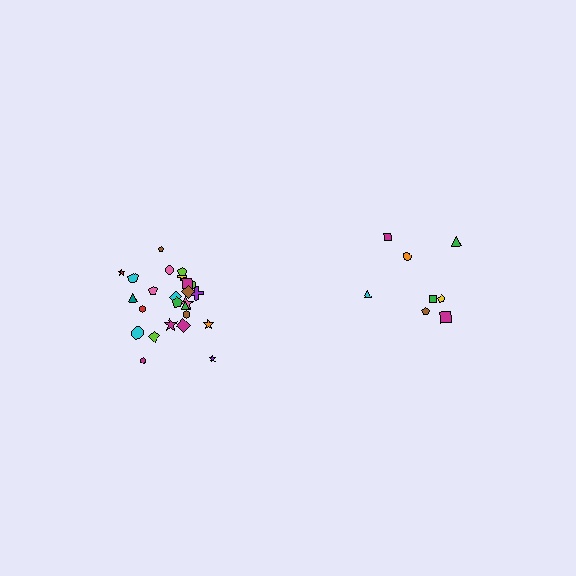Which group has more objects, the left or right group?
The left group.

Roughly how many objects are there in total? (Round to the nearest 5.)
Roughly 35 objects in total.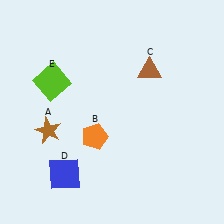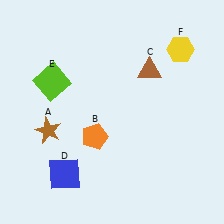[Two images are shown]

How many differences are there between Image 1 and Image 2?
There is 1 difference between the two images.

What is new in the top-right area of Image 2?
A yellow hexagon (F) was added in the top-right area of Image 2.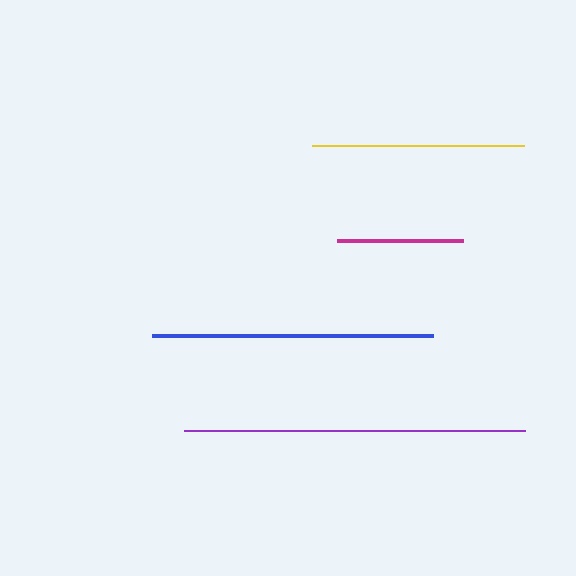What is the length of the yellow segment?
The yellow segment is approximately 212 pixels long.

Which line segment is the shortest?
The magenta line is the shortest at approximately 126 pixels.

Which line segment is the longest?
The purple line is the longest at approximately 341 pixels.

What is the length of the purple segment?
The purple segment is approximately 341 pixels long.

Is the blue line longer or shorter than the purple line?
The purple line is longer than the blue line.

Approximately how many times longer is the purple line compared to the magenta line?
The purple line is approximately 2.7 times the length of the magenta line.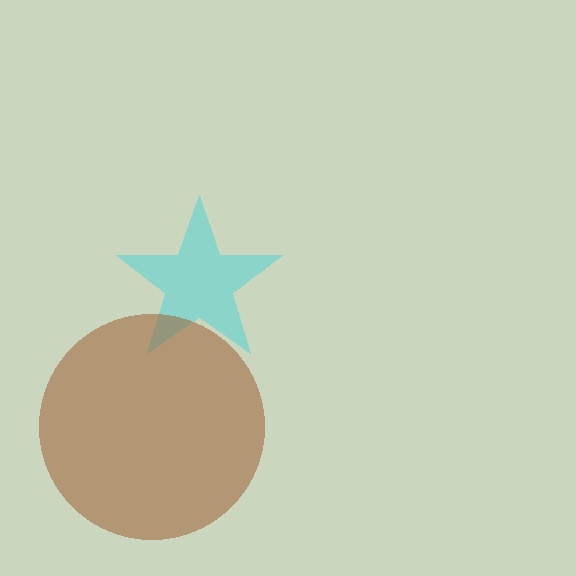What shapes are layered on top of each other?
The layered shapes are: a cyan star, a brown circle.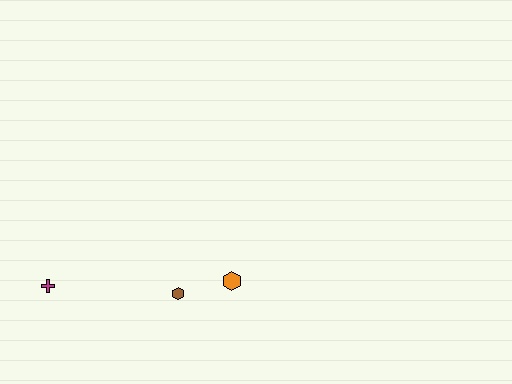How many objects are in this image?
There are 3 objects.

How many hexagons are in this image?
There are 2 hexagons.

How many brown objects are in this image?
There is 1 brown object.